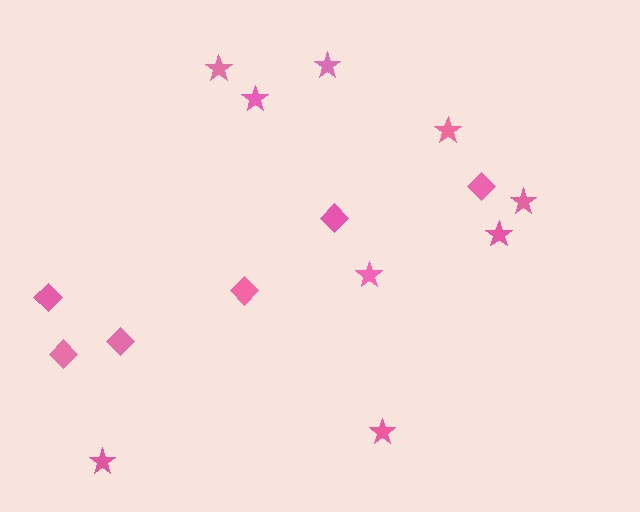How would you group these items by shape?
There are 2 groups: one group of diamonds (6) and one group of stars (9).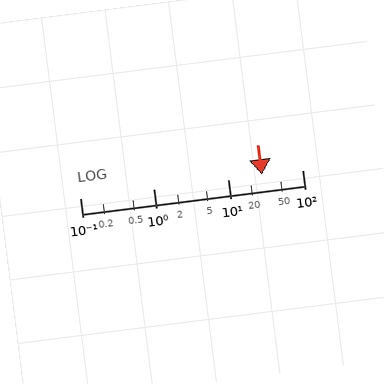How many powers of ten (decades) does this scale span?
The scale spans 3 decades, from 0.1 to 100.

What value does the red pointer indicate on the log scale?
The pointer indicates approximately 29.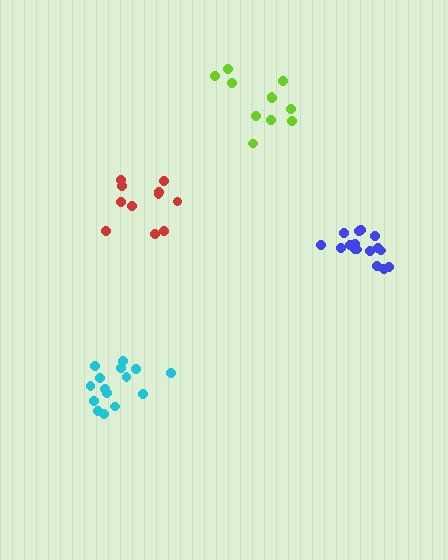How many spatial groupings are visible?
There are 4 spatial groupings.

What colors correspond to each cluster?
The clusters are colored: blue, lime, cyan, red.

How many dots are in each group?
Group 1: 16 dots, Group 2: 11 dots, Group 3: 15 dots, Group 4: 11 dots (53 total).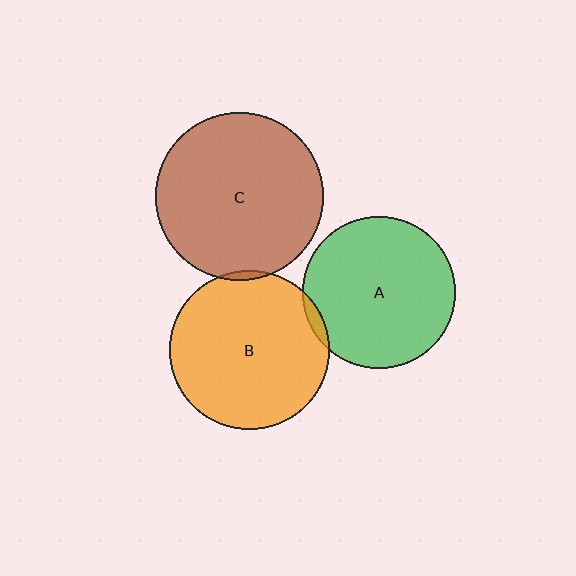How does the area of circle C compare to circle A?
Approximately 1.2 times.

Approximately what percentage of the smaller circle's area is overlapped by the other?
Approximately 5%.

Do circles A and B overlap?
Yes.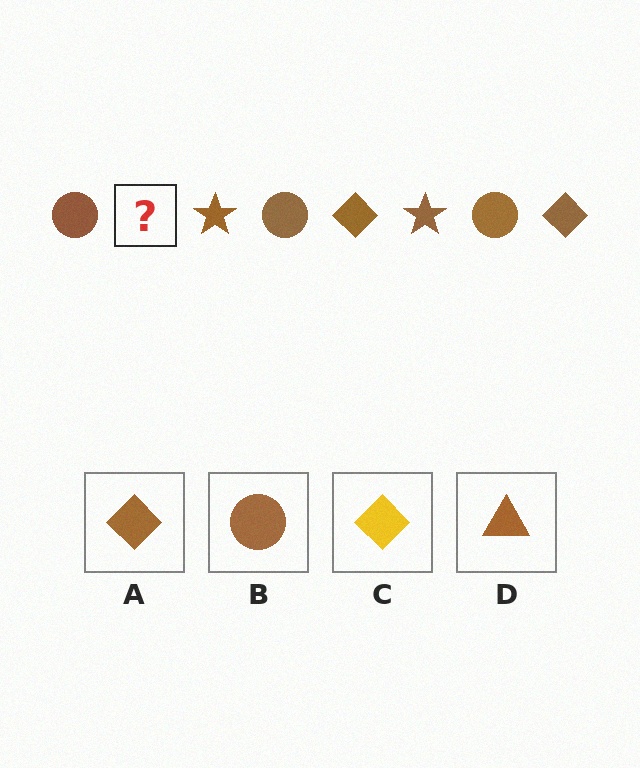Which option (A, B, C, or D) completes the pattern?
A.